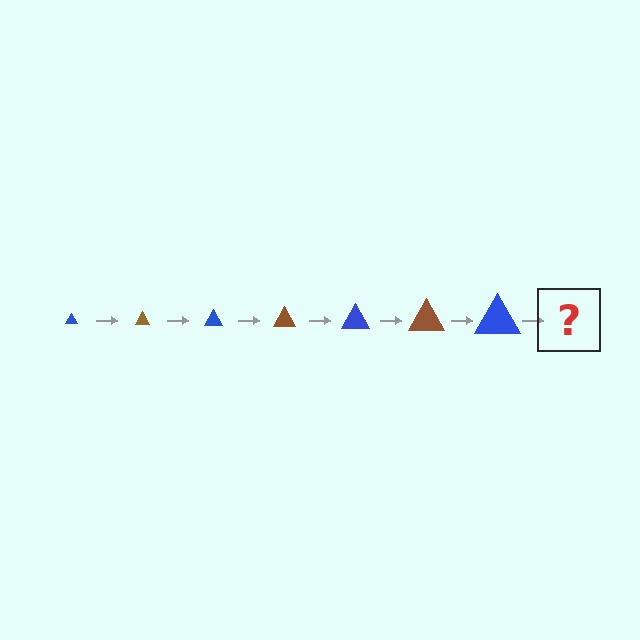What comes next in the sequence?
The next element should be a brown triangle, larger than the previous one.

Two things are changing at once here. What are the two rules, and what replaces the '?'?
The two rules are that the triangle grows larger each step and the color cycles through blue and brown. The '?' should be a brown triangle, larger than the previous one.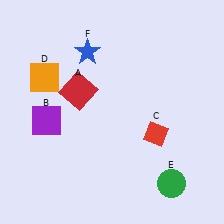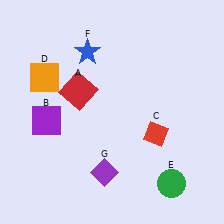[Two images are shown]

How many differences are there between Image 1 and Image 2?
There is 1 difference between the two images.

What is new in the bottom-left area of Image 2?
A purple diamond (G) was added in the bottom-left area of Image 2.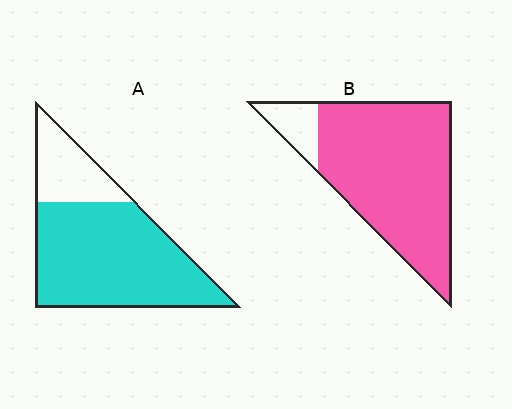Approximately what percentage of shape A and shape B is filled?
A is approximately 75% and B is approximately 90%.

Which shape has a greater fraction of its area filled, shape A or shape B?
Shape B.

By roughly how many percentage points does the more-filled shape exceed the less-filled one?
By roughly 10 percentage points (B over A).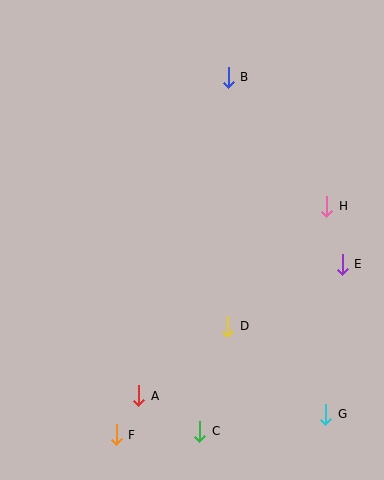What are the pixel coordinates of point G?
Point G is at (326, 414).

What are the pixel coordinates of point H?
Point H is at (327, 206).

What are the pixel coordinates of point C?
Point C is at (200, 431).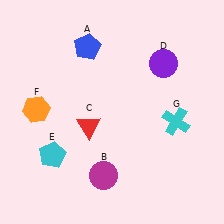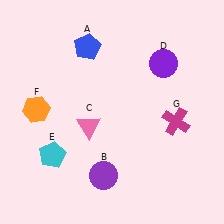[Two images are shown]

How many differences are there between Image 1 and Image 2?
There are 3 differences between the two images.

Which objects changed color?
B changed from magenta to purple. C changed from red to pink. G changed from cyan to magenta.